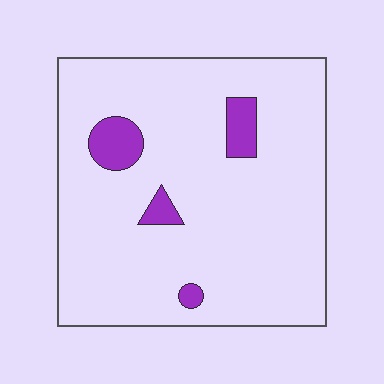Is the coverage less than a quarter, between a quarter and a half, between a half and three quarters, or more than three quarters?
Less than a quarter.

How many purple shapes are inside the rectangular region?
4.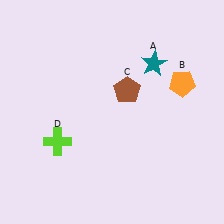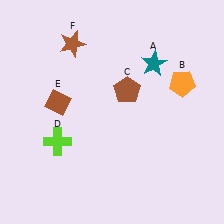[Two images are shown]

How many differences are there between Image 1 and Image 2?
There are 2 differences between the two images.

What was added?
A brown diamond (E), a brown star (F) were added in Image 2.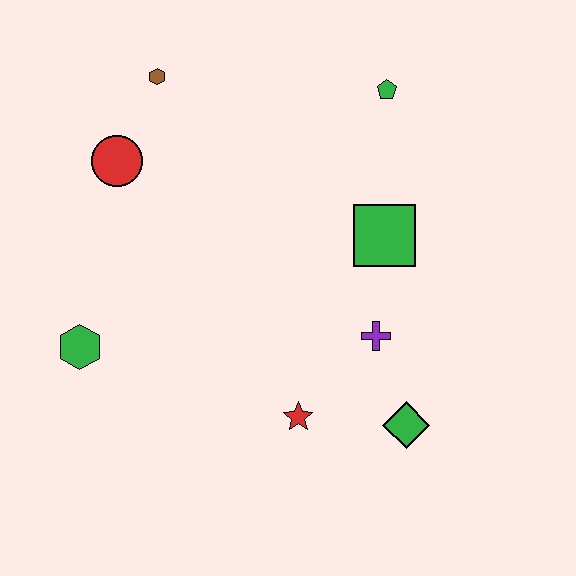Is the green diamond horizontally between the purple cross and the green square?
No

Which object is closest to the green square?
The purple cross is closest to the green square.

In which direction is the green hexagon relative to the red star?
The green hexagon is to the left of the red star.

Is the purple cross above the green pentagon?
No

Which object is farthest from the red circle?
The green diamond is farthest from the red circle.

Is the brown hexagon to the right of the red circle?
Yes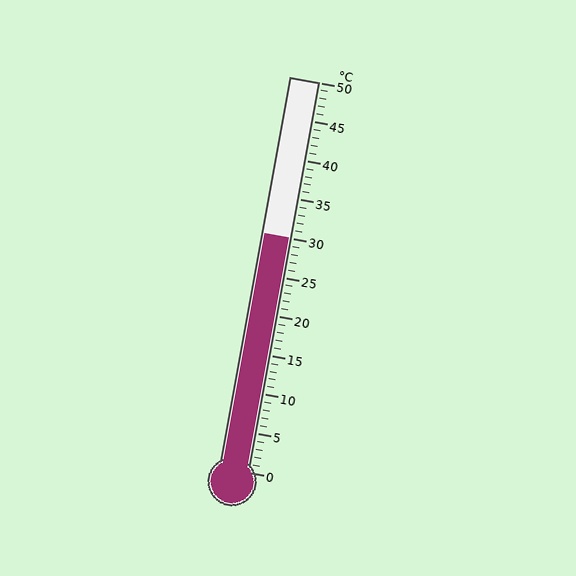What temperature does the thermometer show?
The thermometer shows approximately 30°C.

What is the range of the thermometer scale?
The thermometer scale ranges from 0°C to 50°C.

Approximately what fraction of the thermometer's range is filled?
The thermometer is filled to approximately 60% of its range.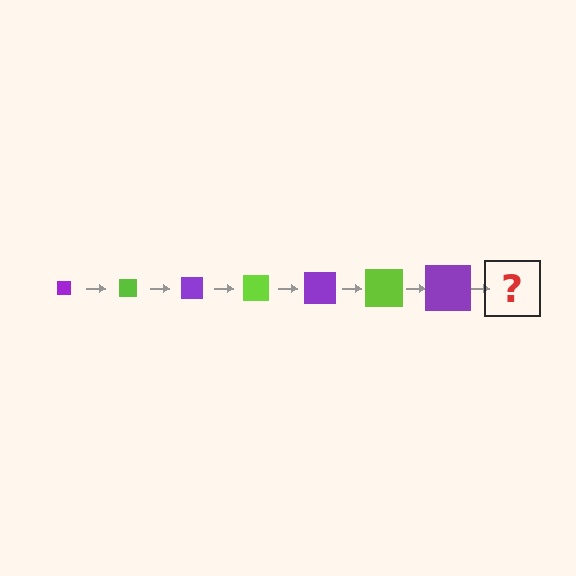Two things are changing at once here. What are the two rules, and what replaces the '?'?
The two rules are that the square grows larger each step and the color cycles through purple and lime. The '?' should be a lime square, larger than the previous one.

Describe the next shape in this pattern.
It should be a lime square, larger than the previous one.